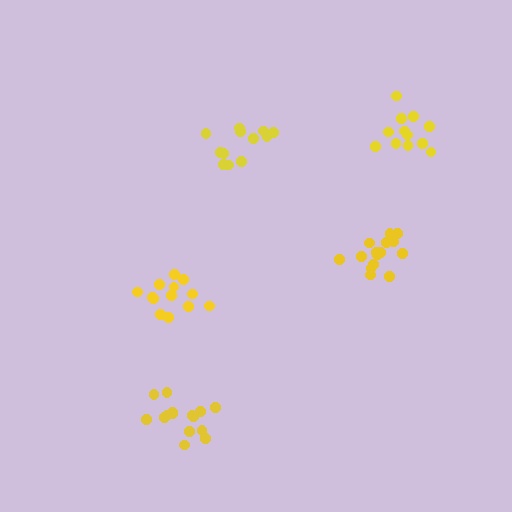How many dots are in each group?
Group 1: 15 dots, Group 2: 12 dots, Group 3: 15 dots, Group 4: 13 dots, Group 5: 12 dots (67 total).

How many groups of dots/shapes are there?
There are 5 groups.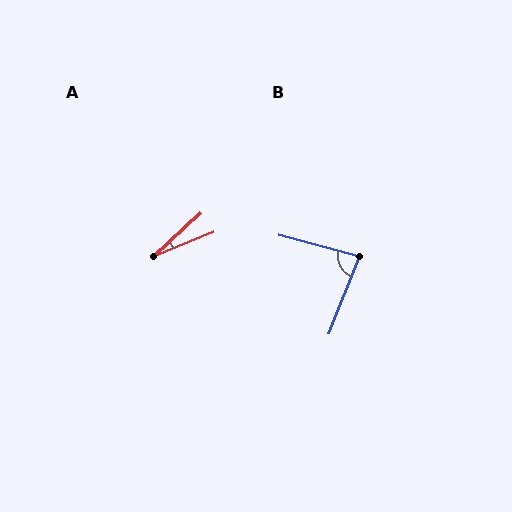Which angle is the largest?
B, at approximately 84 degrees.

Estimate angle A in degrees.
Approximately 21 degrees.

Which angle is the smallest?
A, at approximately 21 degrees.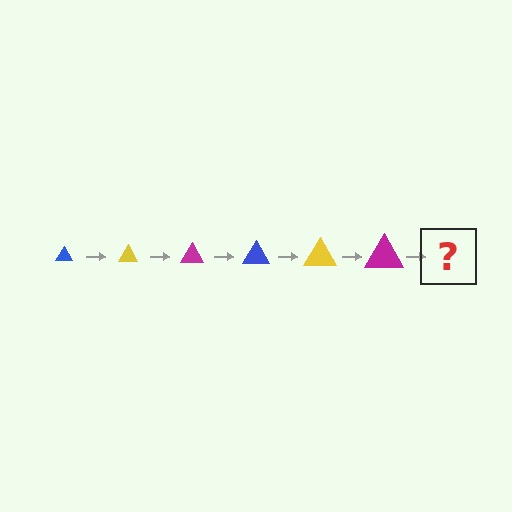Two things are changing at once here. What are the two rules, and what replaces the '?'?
The two rules are that the triangle grows larger each step and the color cycles through blue, yellow, and magenta. The '?' should be a blue triangle, larger than the previous one.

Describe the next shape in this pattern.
It should be a blue triangle, larger than the previous one.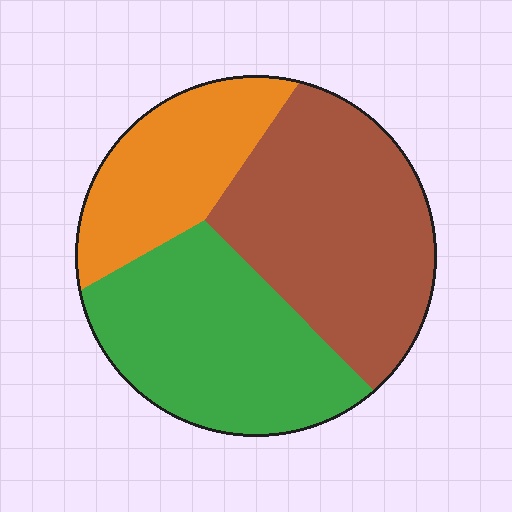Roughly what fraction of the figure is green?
Green covers 36% of the figure.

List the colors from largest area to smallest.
From largest to smallest: brown, green, orange.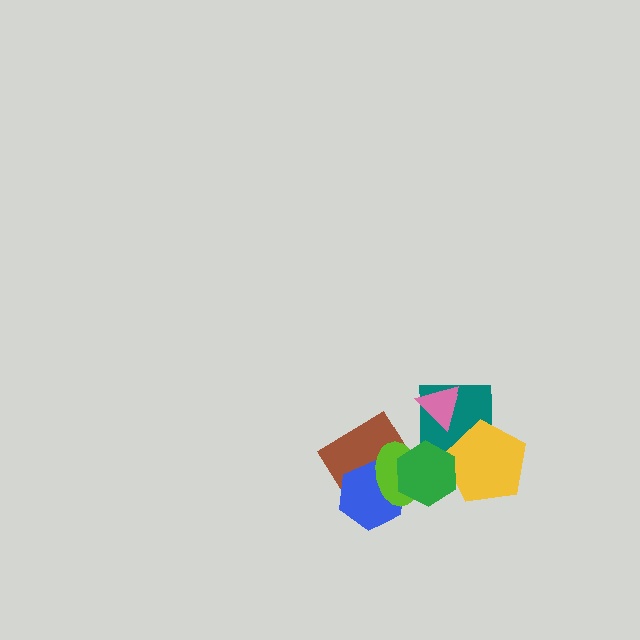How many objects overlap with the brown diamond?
3 objects overlap with the brown diamond.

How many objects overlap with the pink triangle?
1 object overlaps with the pink triangle.